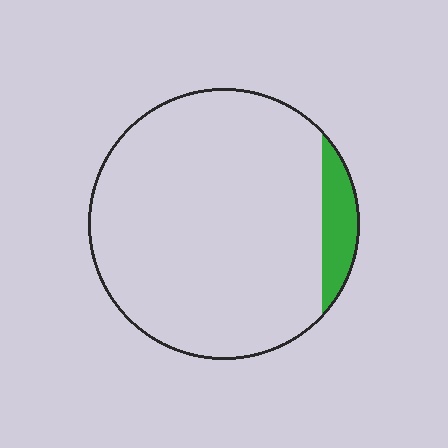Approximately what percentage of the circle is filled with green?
Approximately 10%.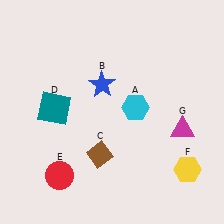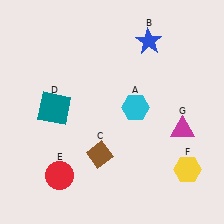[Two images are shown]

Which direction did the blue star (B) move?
The blue star (B) moved right.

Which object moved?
The blue star (B) moved right.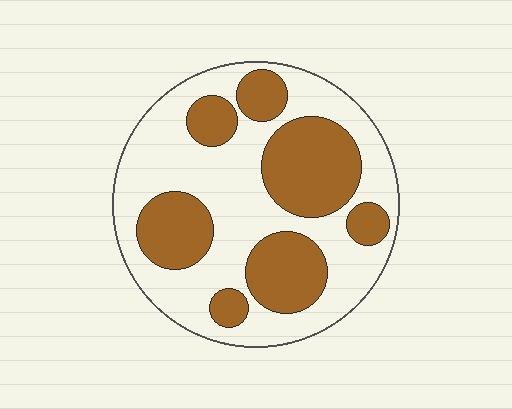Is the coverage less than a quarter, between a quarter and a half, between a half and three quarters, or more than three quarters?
Between a quarter and a half.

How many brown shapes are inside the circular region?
7.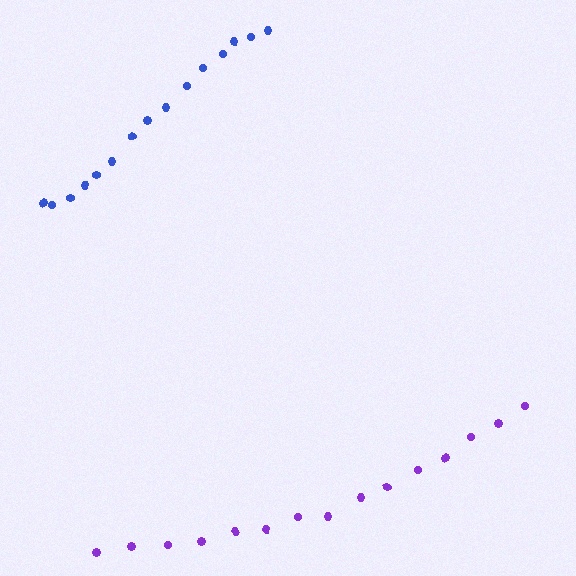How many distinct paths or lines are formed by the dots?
There are 2 distinct paths.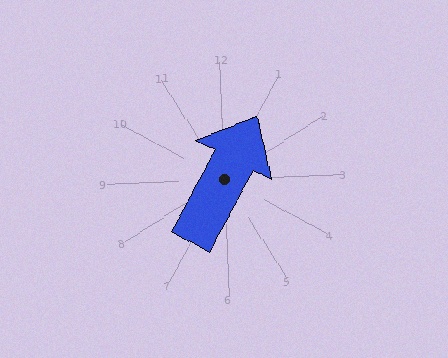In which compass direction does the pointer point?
Northeast.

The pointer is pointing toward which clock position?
Roughly 1 o'clock.